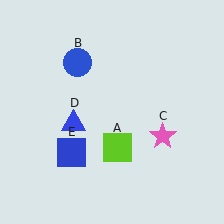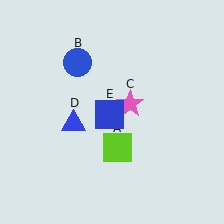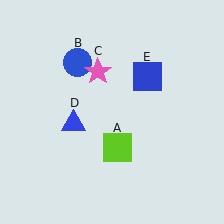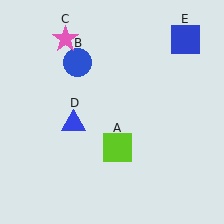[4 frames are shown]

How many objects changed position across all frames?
2 objects changed position: pink star (object C), blue square (object E).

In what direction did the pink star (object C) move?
The pink star (object C) moved up and to the left.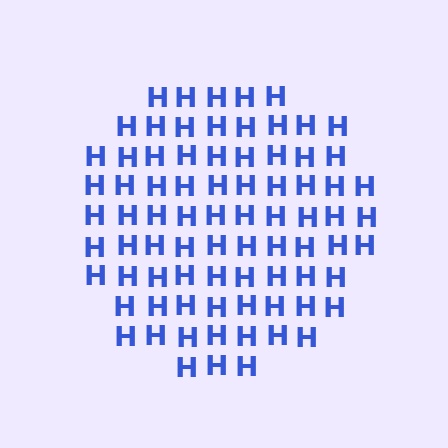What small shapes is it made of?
It is made of small letter H's.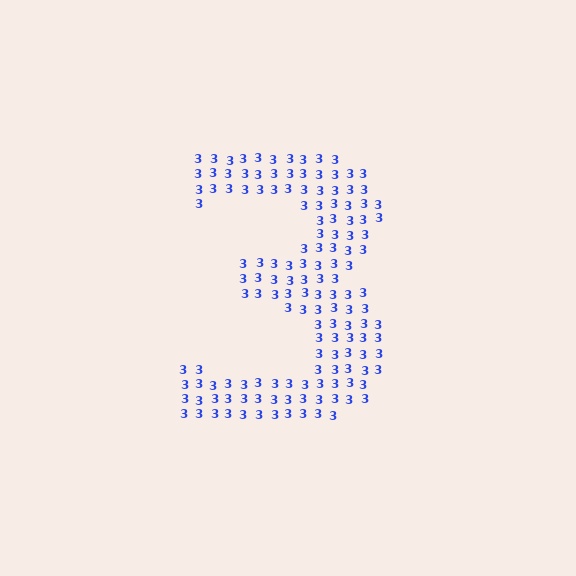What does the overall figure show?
The overall figure shows the digit 3.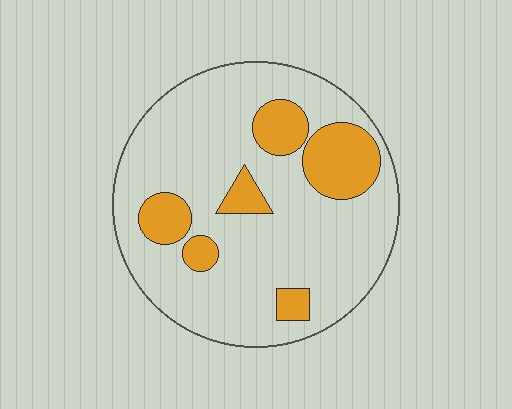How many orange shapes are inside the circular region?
6.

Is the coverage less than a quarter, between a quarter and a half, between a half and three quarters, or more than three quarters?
Less than a quarter.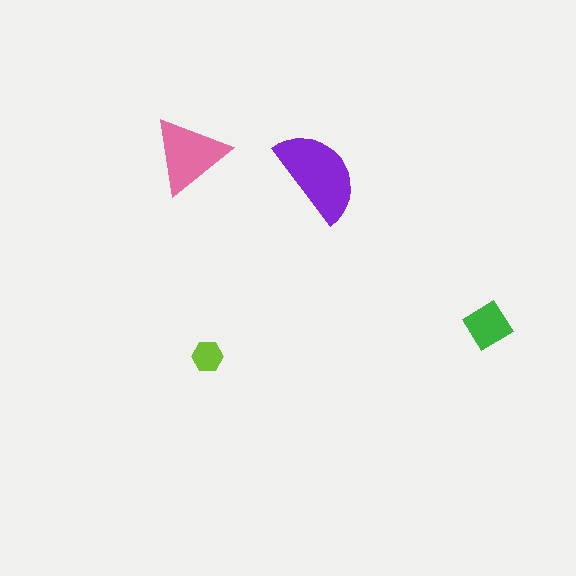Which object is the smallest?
The lime hexagon.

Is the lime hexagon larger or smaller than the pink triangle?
Smaller.